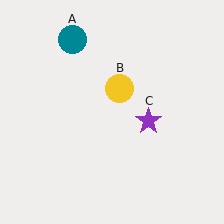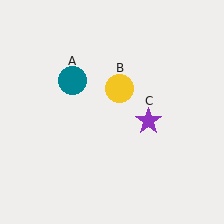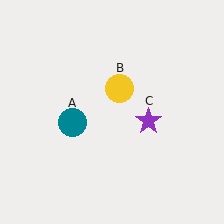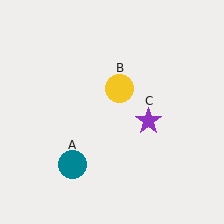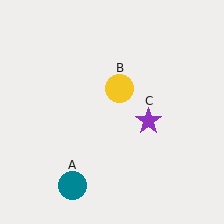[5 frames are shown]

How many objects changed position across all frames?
1 object changed position: teal circle (object A).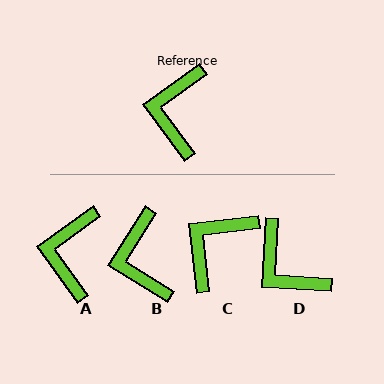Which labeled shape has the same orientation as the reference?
A.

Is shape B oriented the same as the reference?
No, it is off by about 21 degrees.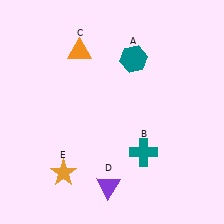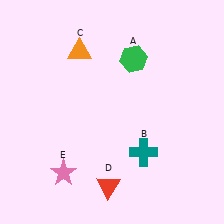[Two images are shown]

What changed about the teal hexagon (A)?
In Image 1, A is teal. In Image 2, it changed to green.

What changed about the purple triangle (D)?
In Image 1, D is purple. In Image 2, it changed to red.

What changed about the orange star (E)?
In Image 1, E is orange. In Image 2, it changed to pink.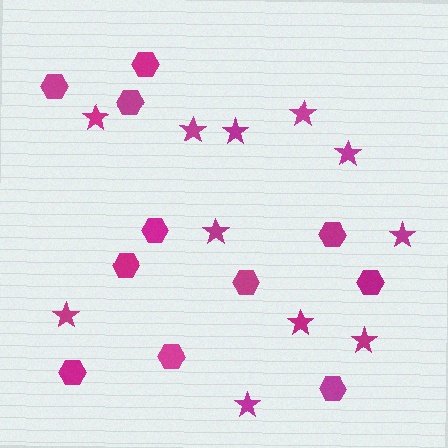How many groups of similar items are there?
There are 2 groups: one group of stars (11) and one group of hexagons (11).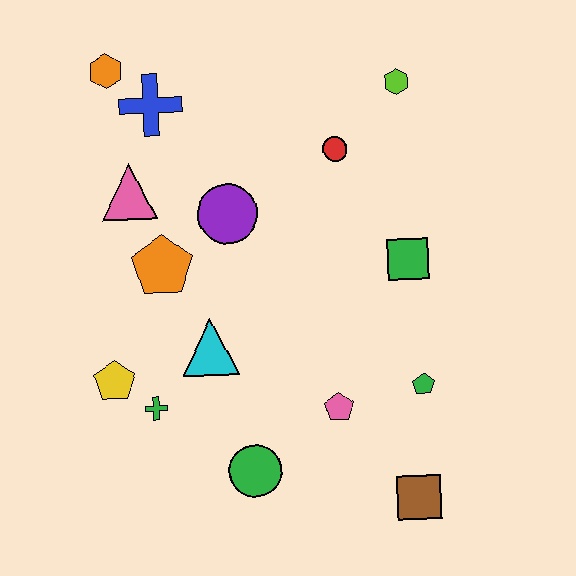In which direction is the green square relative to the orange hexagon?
The green square is to the right of the orange hexagon.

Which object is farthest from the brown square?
The orange hexagon is farthest from the brown square.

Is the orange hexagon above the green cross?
Yes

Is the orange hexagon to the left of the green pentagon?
Yes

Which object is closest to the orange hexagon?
The blue cross is closest to the orange hexagon.